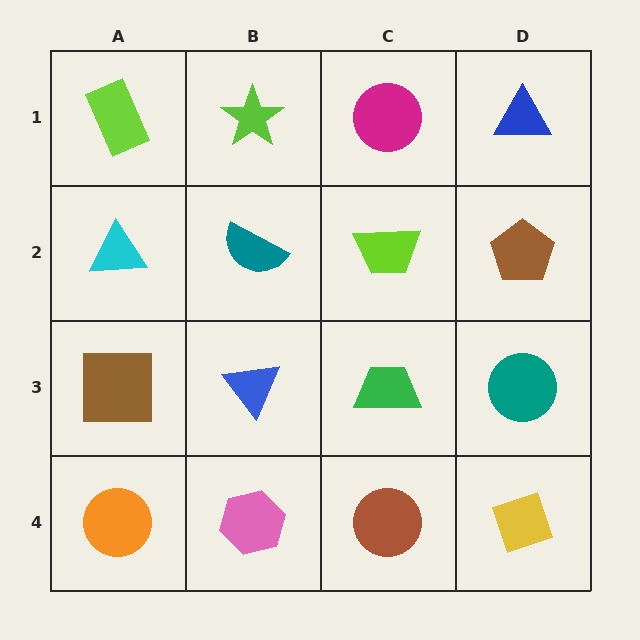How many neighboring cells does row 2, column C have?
4.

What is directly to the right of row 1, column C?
A blue triangle.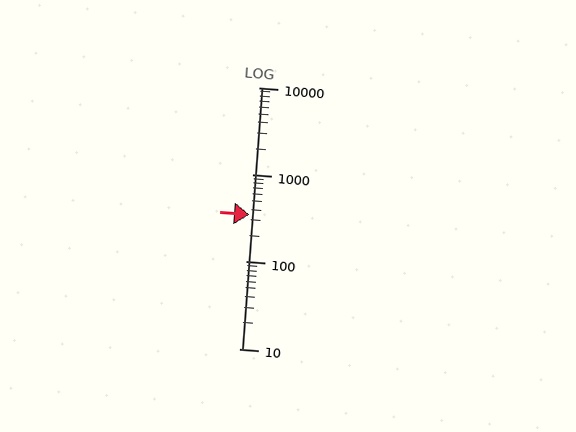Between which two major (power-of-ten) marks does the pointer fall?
The pointer is between 100 and 1000.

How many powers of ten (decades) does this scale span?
The scale spans 3 decades, from 10 to 10000.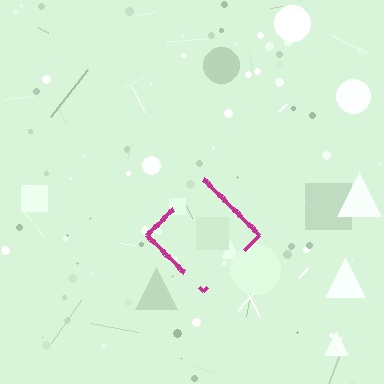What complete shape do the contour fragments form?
The contour fragments form a diamond.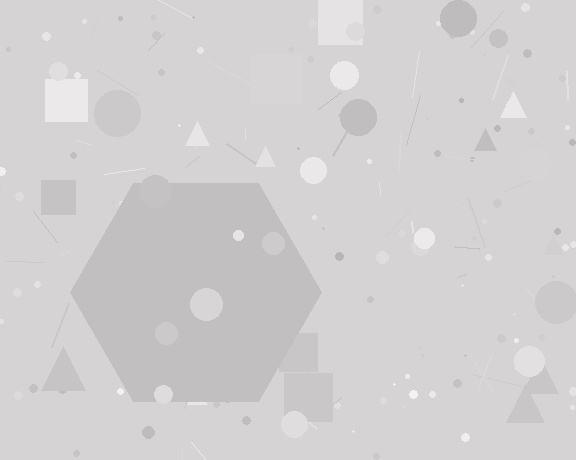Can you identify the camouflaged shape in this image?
The camouflaged shape is a hexagon.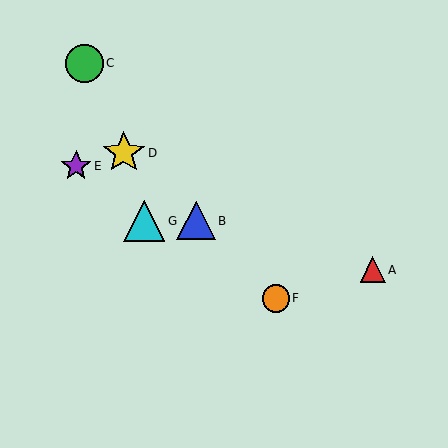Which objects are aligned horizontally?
Objects B, G are aligned horizontally.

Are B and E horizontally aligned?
No, B is at y≈221 and E is at y≈166.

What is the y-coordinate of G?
Object G is at y≈221.